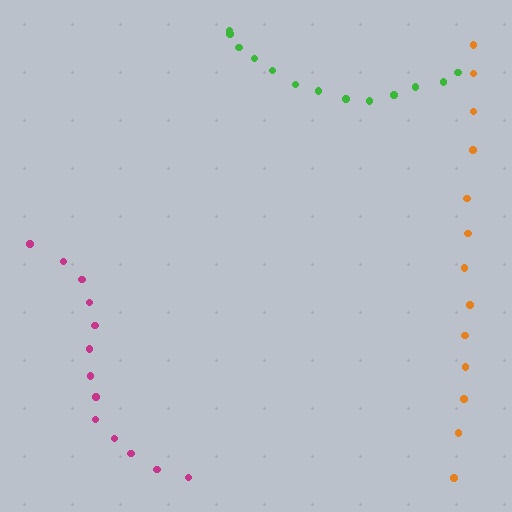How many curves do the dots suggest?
There are 3 distinct paths.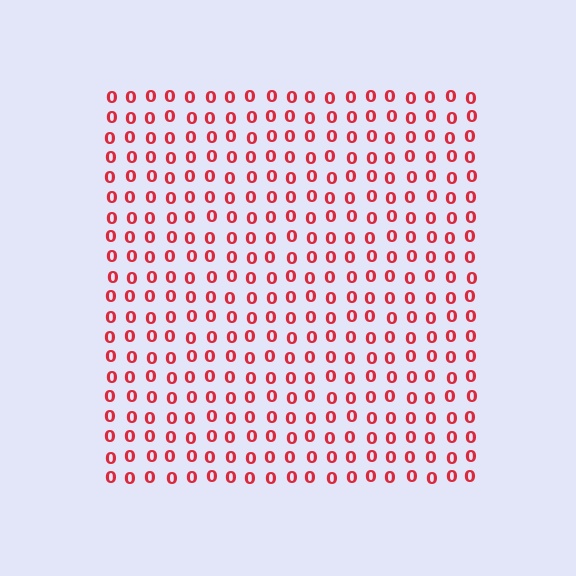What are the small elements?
The small elements are digit 0's.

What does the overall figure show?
The overall figure shows a square.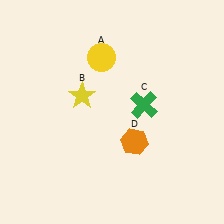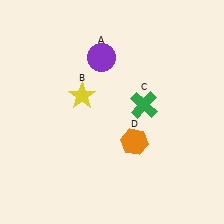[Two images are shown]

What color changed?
The circle (A) changed from yellow in Image 1 to purple in Image 2.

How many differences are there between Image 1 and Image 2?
There is 1 difference between the two images.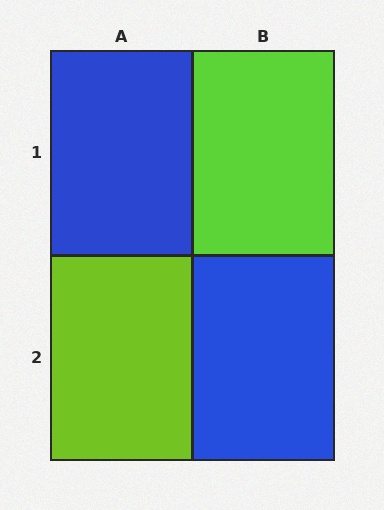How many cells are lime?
2 cells are lime.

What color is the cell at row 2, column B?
Blue.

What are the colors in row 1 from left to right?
Blue, lime.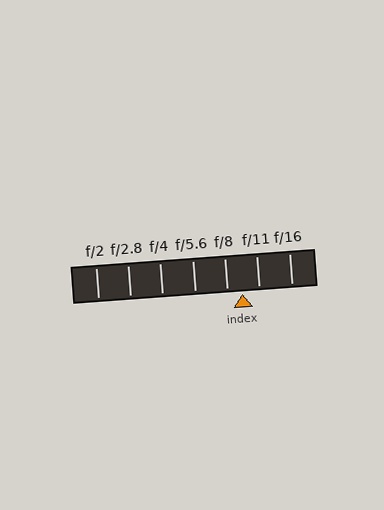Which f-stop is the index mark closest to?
The index mark is closest to f/8.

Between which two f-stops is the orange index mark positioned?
The index mark is between f/8 and f/11.